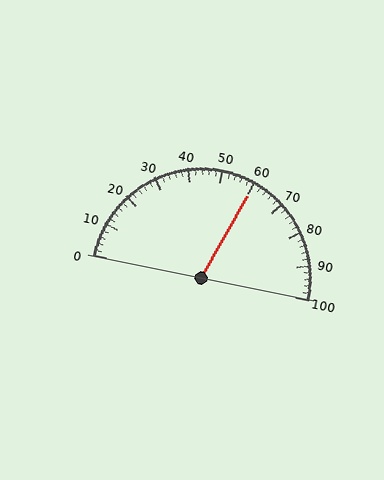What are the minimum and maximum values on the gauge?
The gauge ranges from 0 to 100.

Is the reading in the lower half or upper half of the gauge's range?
The reading is in the upper half of the range (0 to 100).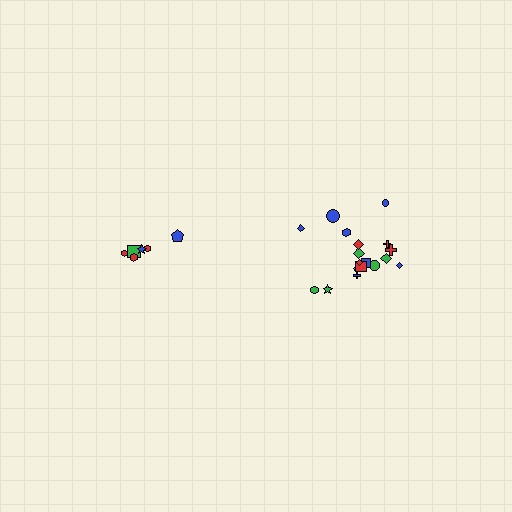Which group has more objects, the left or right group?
The right group.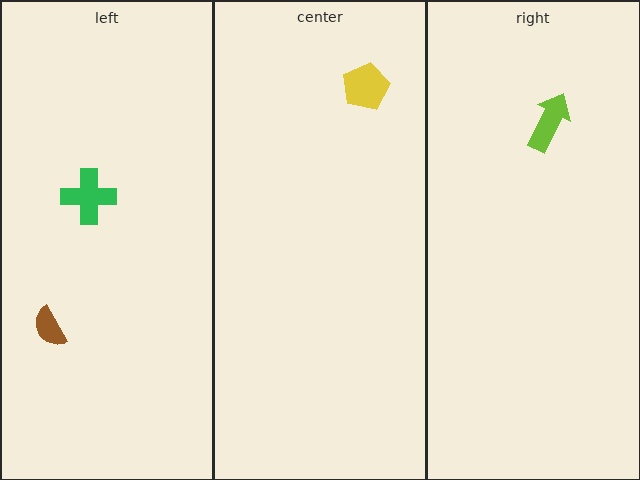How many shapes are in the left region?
2.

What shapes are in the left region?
The green cross, the brown semicircle.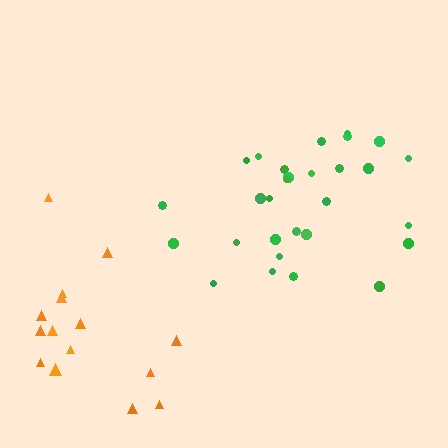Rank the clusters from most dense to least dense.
green, orange.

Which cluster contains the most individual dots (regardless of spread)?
Green (29).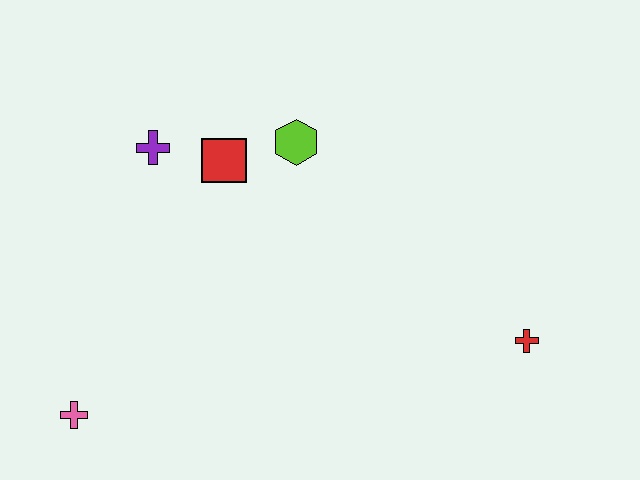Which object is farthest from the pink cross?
The red cross is farthest from the pink cross.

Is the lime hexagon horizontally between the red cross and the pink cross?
Yes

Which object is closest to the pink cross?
The purple cross is closest to the pink cross.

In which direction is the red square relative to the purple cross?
The red square is to the right of the purple cross.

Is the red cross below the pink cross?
No